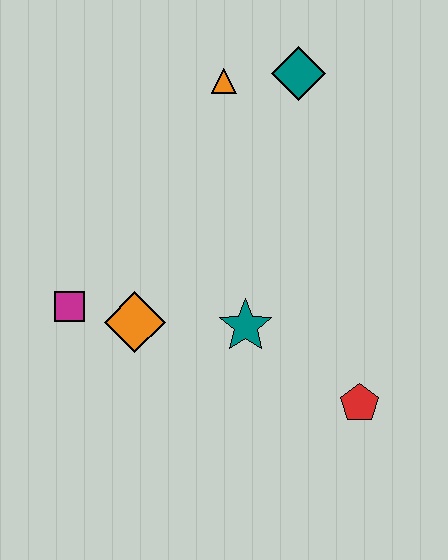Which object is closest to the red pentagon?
The teal star is closest to the red pentagon.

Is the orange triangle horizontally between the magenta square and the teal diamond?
Yes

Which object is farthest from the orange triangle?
The red pentagon is farthest from the orange triangle.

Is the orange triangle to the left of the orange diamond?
No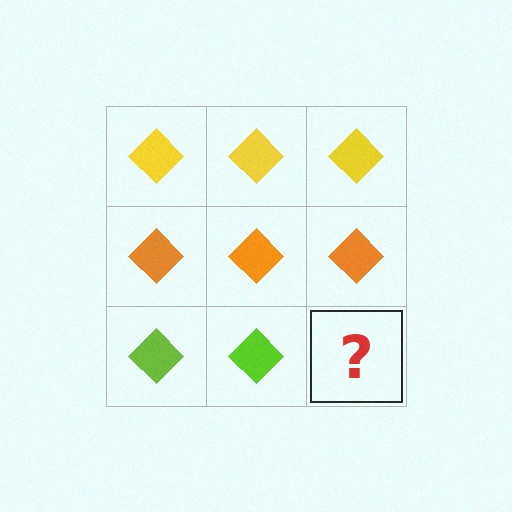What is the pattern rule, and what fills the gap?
The rule is that each row has a consistent color. The gap should be filled with a lime diamond.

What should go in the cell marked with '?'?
The missing cell should contain a lime diamond.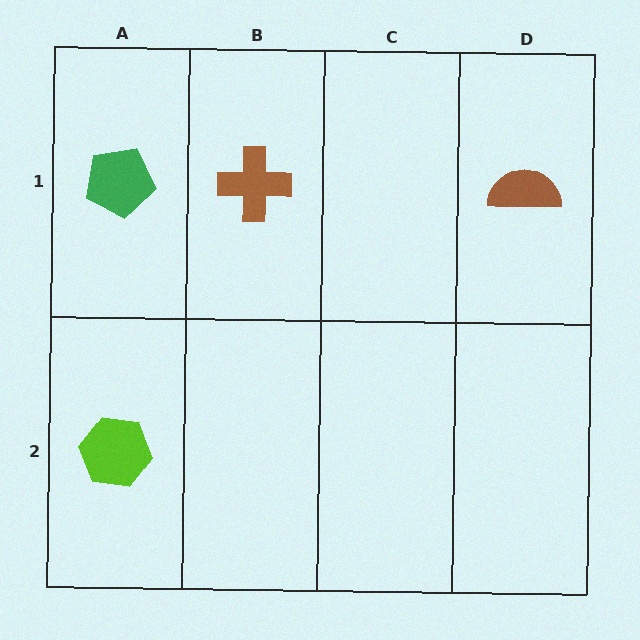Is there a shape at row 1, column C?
No, that cell is empty.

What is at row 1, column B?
A brown cross.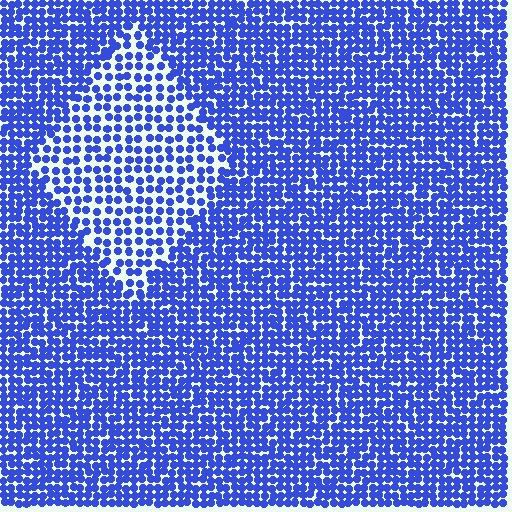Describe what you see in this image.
The image contains small blue elements arranged at two different densities. A diamond-shaped region is visible where the elements are less densely packed than the surrounding area.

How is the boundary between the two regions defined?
The boundary is defined by a change in element density (approximately 1.8x ratio). All elements are the same color, size, and shape.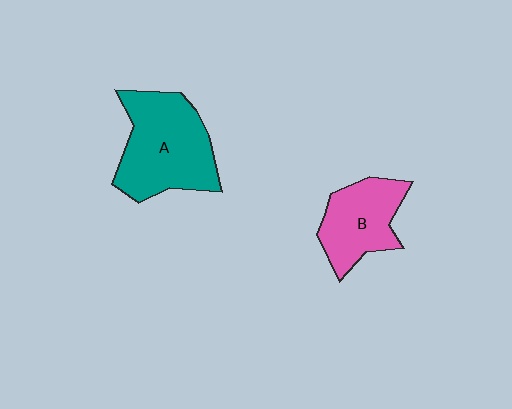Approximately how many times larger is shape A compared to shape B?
Approximately 1.5 times.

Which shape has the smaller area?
Shape B (pink).